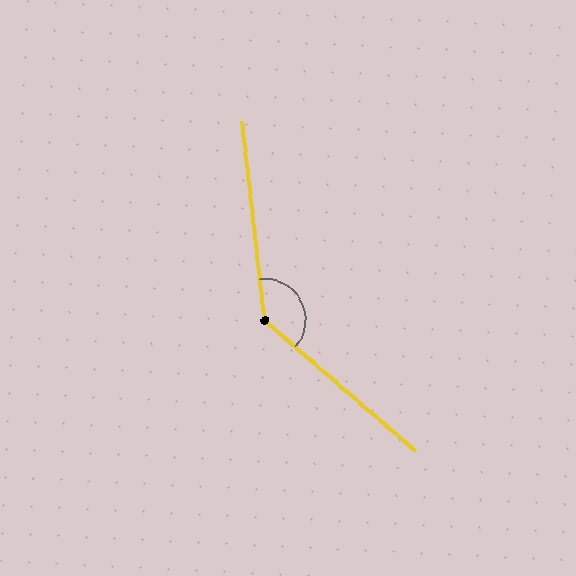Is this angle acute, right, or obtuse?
It is obtuse.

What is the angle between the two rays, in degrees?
Approximately 137 degrees.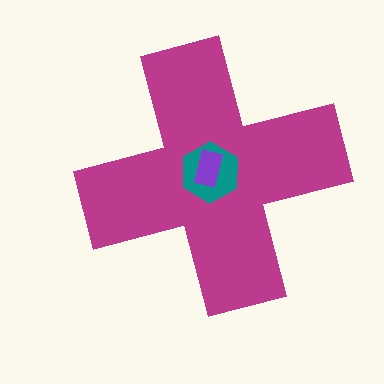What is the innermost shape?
The purple rectangle.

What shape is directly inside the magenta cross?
The teal hexagon.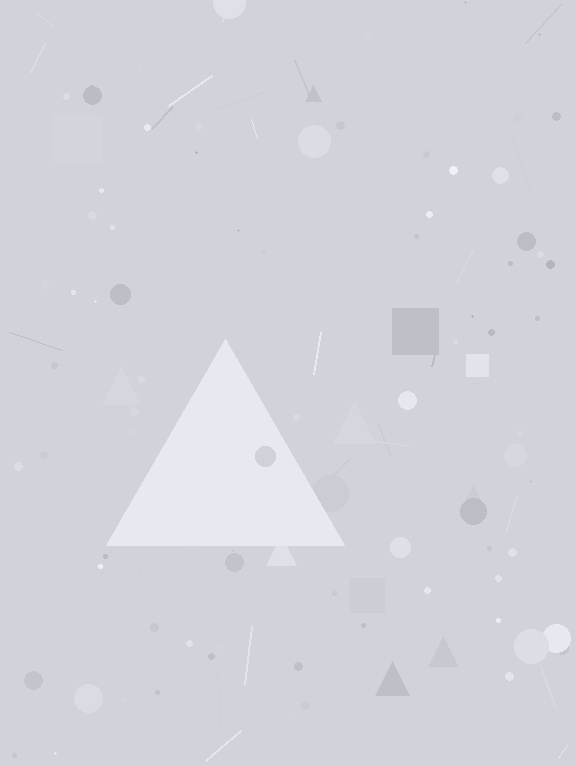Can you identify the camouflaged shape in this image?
The camouflaged shape is a triangle.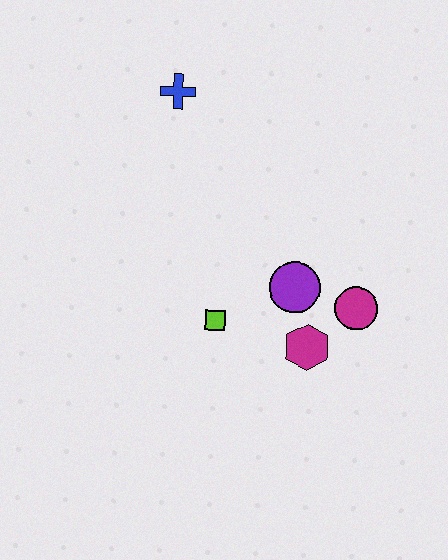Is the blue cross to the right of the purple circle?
No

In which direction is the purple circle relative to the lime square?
The purple circle is to the right of the lime square.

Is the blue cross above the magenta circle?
Yes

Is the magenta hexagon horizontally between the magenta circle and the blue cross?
Yes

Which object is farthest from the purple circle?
The blue cross is farthest from the purple circle.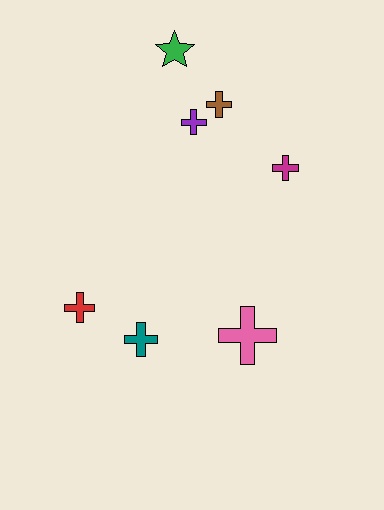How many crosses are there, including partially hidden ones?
There are 6 crosses.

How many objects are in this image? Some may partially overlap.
There are 7 objects.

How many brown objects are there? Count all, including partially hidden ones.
There is 1 brown object.